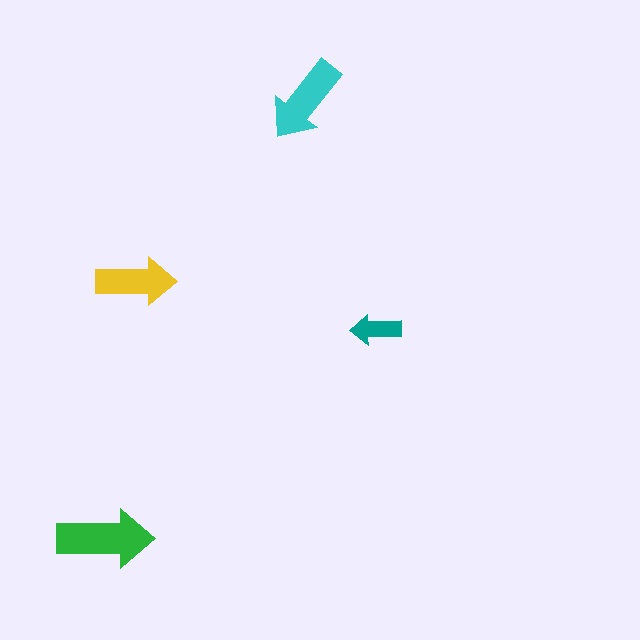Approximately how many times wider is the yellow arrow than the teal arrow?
About 1.5 times wider.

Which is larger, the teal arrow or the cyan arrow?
The cyan one.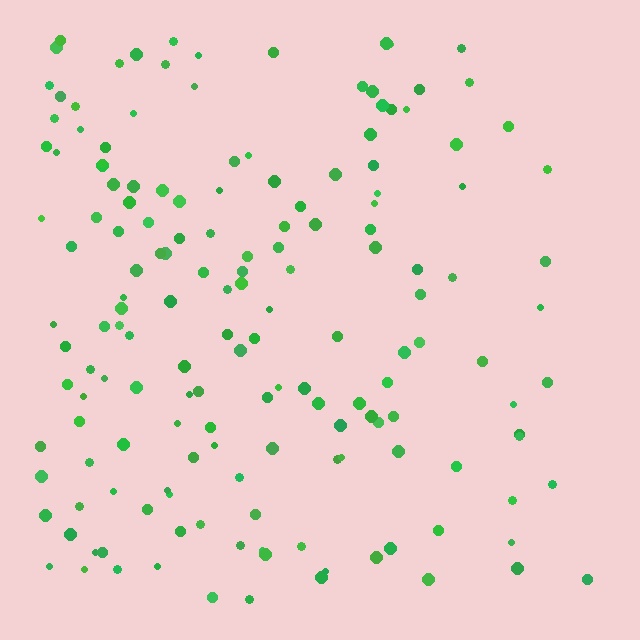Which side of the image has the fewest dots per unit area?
The right.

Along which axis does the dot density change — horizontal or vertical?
Horizontal.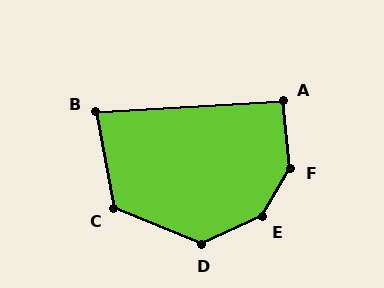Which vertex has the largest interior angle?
E, at approximately 145 degrees.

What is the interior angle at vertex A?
Approximately 92 degrees (approximately right).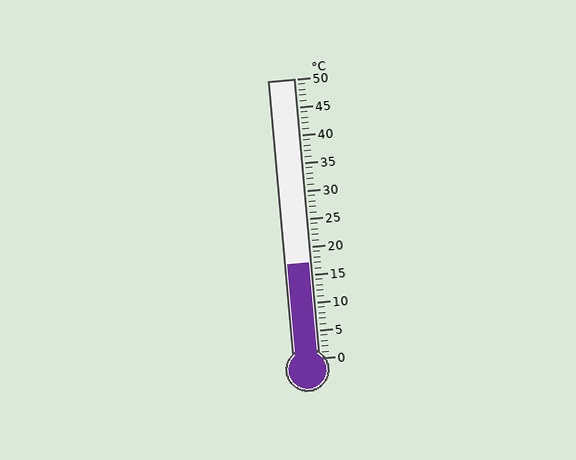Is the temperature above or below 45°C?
The temperature is below 45°C.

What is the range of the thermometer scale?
The thermometer scale ranges from 0°C to 50°C.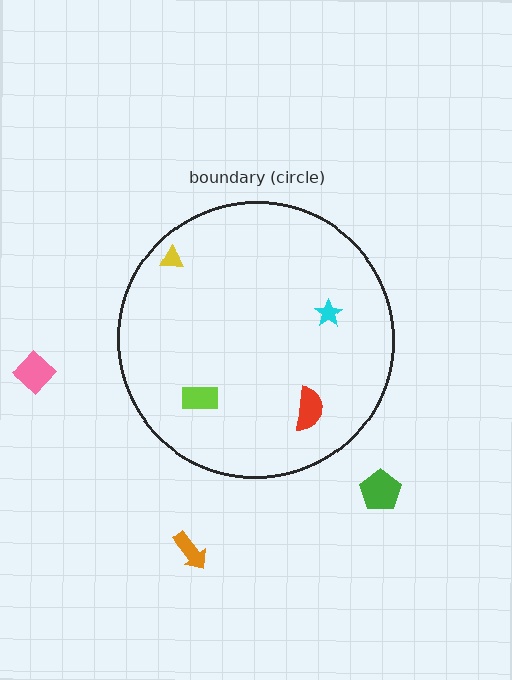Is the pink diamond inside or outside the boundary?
Outside.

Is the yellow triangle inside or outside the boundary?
Inside.